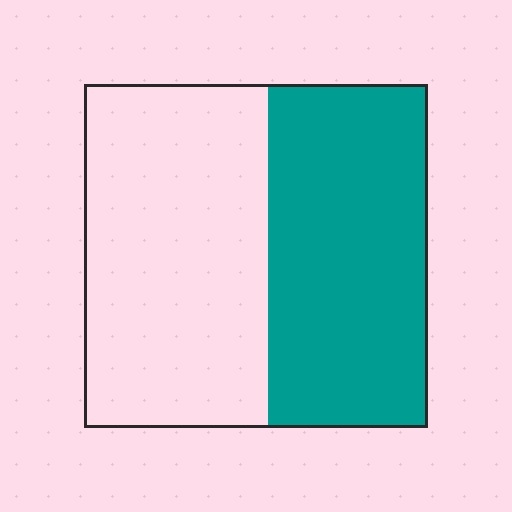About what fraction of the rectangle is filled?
About one half (1/2).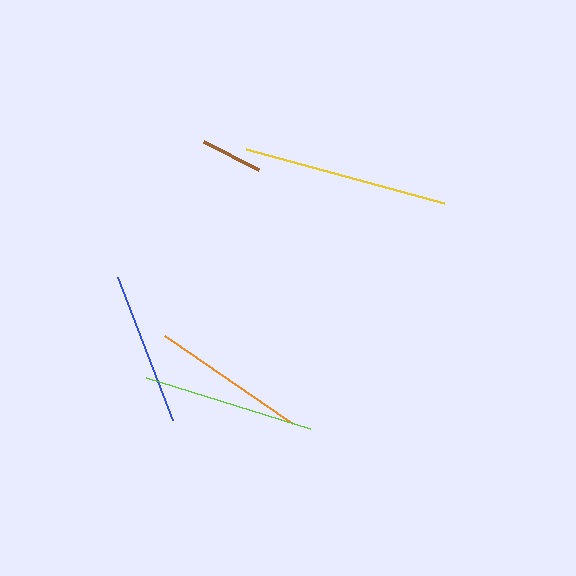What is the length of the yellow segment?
The yellow segment is approximately 206 pixels long.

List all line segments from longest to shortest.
From longest to shortest: yellow, lime, orange, blue, brown.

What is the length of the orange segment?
The orange segment is approximately 155 pixels long.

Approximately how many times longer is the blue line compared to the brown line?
The blue line is approximately 2.5 times the length of the brown line.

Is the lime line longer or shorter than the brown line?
The lime line is longer than the brown line.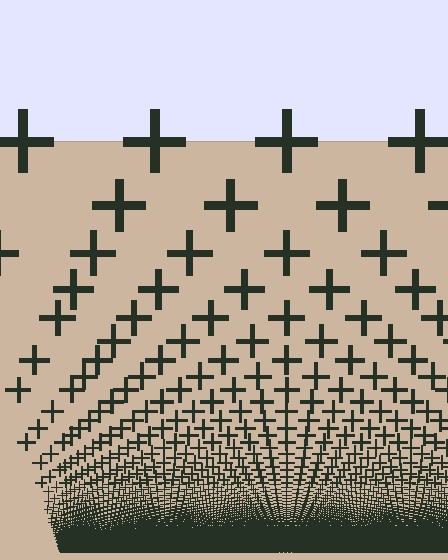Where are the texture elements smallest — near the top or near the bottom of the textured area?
Near the bottom.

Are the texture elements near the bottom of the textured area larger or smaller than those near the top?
Smaller. The gradient is inverted — elements near the bottom are smaller and denser.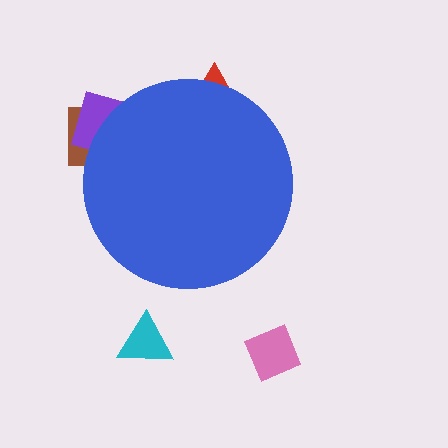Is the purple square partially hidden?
Yes, the purple square is partially hidden behind the blue circle.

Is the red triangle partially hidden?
Yes, the red triangle is partially hidden behind the blue circle.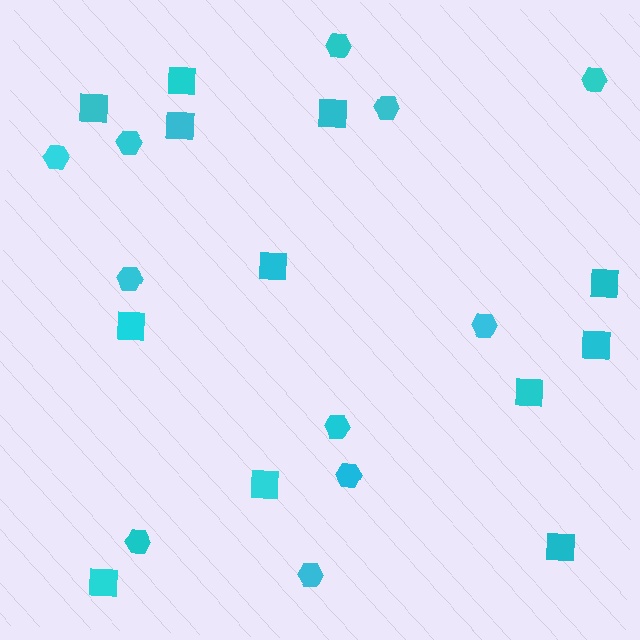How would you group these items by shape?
There are 2 groups: one group of hexagons (11) and one group of squares (12).